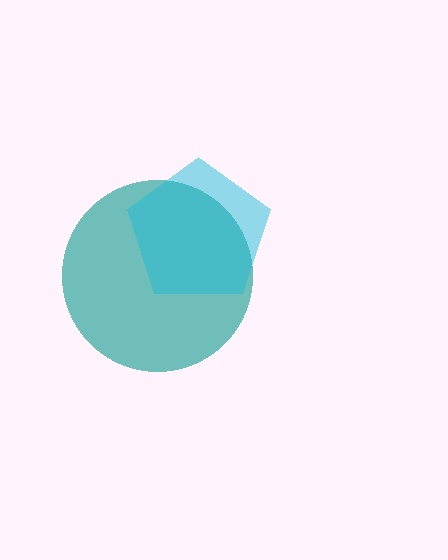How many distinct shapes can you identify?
There are 2 distinct shapes: a teal circle, a cyan pentagon.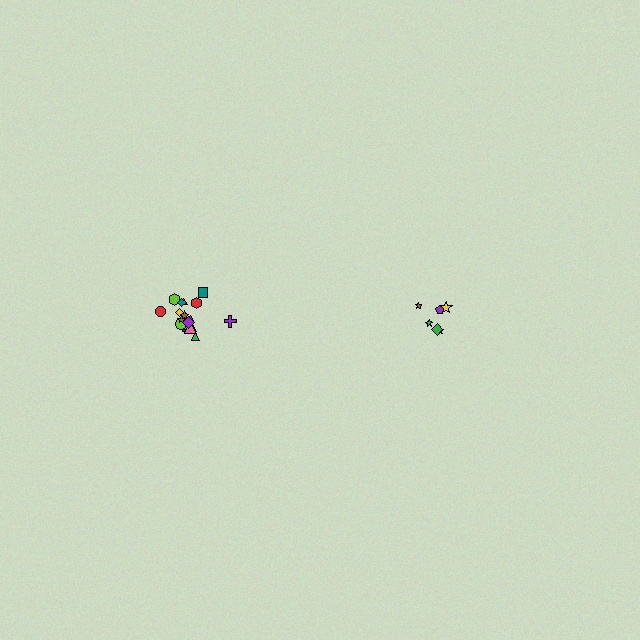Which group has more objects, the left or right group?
The left group.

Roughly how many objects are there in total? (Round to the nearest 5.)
Roughly 25 objects in total.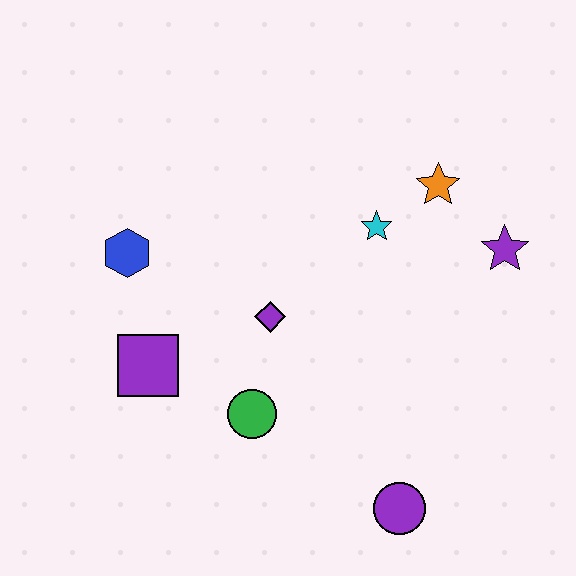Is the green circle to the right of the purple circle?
No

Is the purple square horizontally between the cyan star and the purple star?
No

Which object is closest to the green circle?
The purple diamond is closest to the green circle.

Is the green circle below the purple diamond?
Yes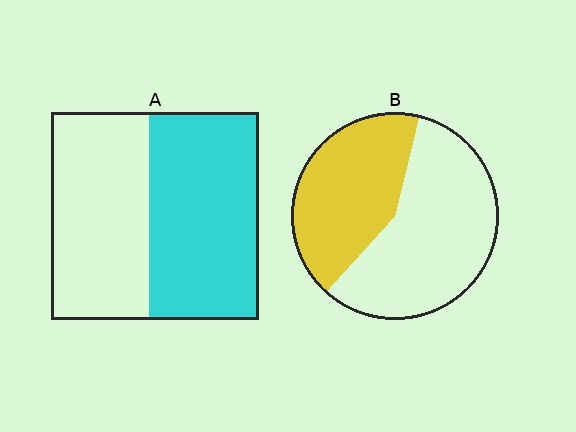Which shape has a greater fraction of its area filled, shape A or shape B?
Shape A.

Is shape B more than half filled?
No.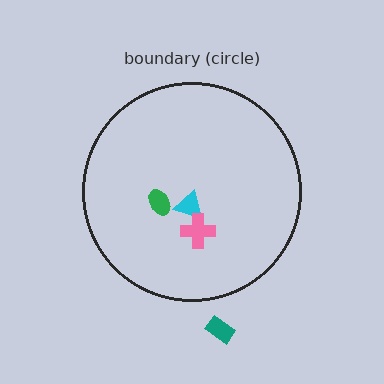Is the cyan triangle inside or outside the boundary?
Inside.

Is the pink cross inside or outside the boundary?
Inside.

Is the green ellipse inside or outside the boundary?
Inside.